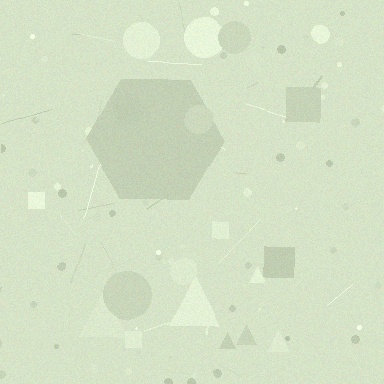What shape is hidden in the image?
A hexagon is hidden in the image.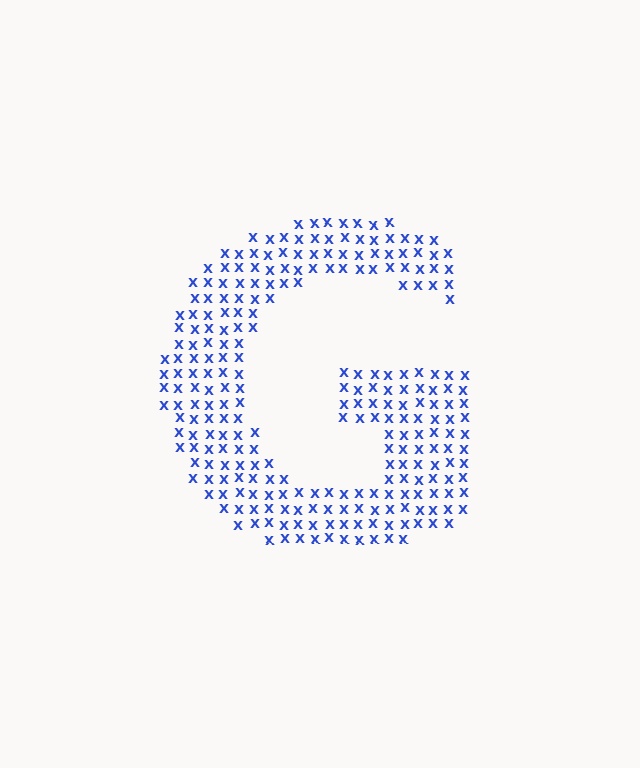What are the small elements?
The small elements are letter X's.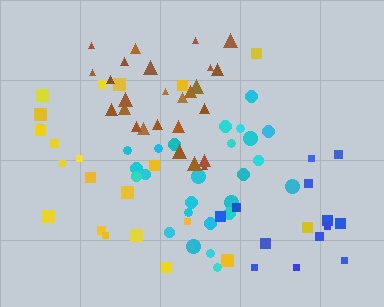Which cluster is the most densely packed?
Cyan.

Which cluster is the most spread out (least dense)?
Yellow.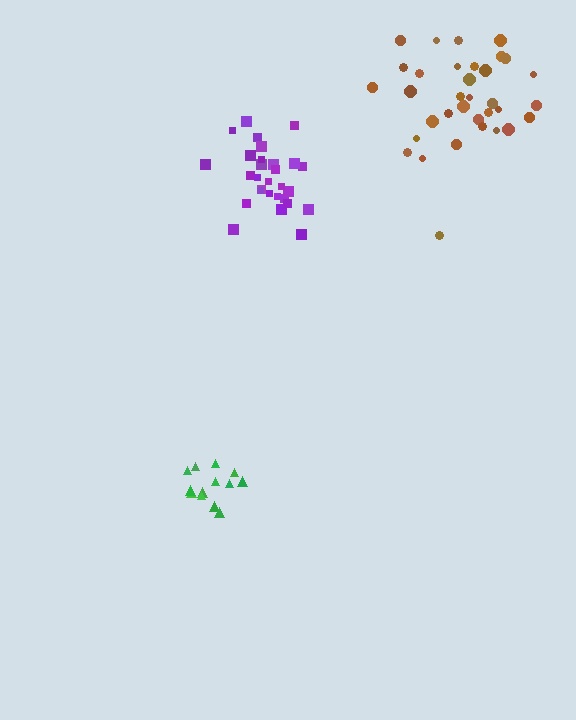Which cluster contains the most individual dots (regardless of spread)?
Brown (34).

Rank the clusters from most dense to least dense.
purple, green, brown.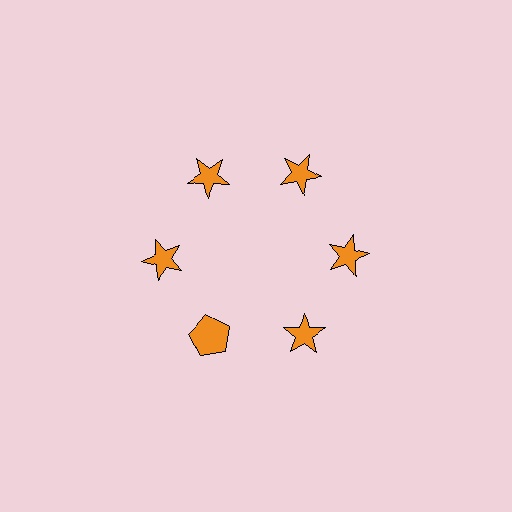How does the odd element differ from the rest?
It has a different shape: pentagon instead of star.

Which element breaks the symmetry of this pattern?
The orange pentagon at roughly the 7 o'clock position breaks the symmetry. All other shapes are orange stars.